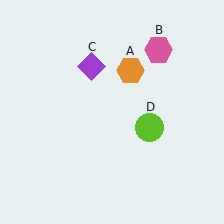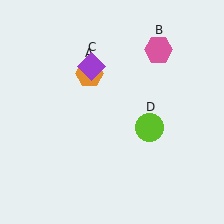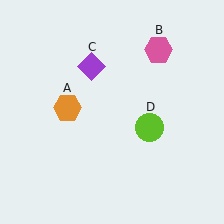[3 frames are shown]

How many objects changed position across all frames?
1 object changed position: orange hexagon (object A).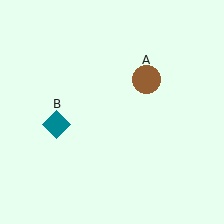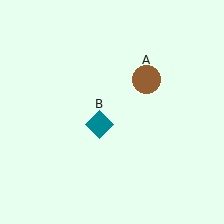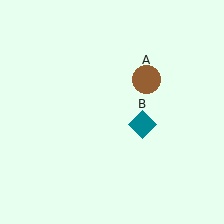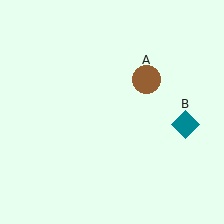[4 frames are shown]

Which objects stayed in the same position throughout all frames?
Brown circle (object A) remained stationary.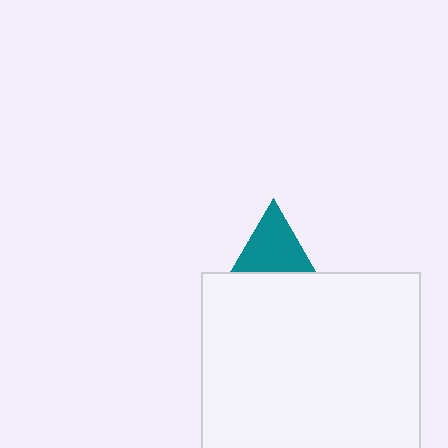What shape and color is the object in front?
The object in front is a white rectangle.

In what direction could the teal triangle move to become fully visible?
The teal triangle could move up. That would shift it out from behind the white rectangle entirely.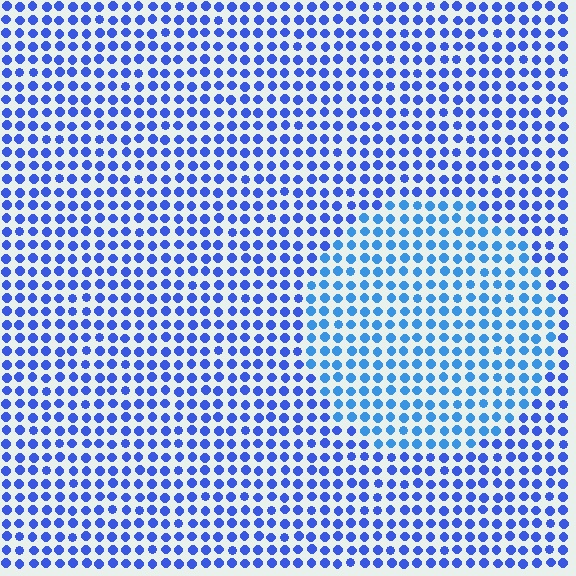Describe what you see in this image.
The image is filled with small blue elements in a uniform arrangement. A circle-shaped region is visible where the elements are tinted to a slightly different hue, forming a subtle color boundary.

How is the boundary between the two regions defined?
The boundary is defined purely by a slight shift in hue (about 22 degrees). Spacing, size, and orientation are identical on both sides.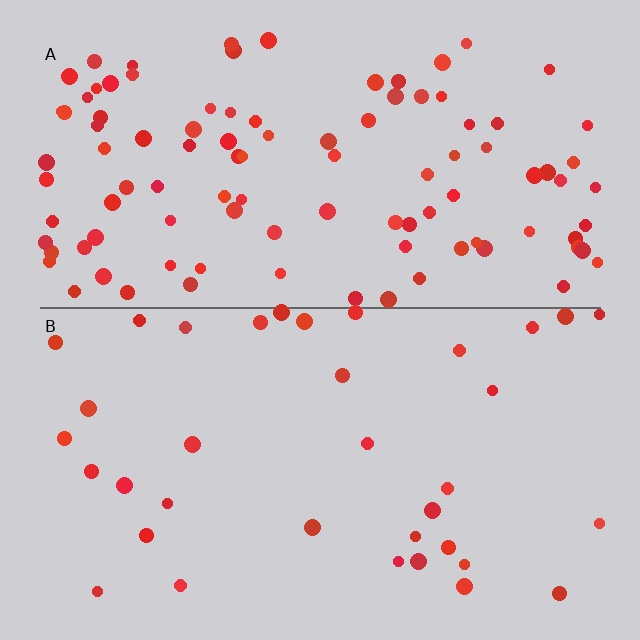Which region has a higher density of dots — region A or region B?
A (the top).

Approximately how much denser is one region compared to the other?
Approximately 2.9× — region A over region B.